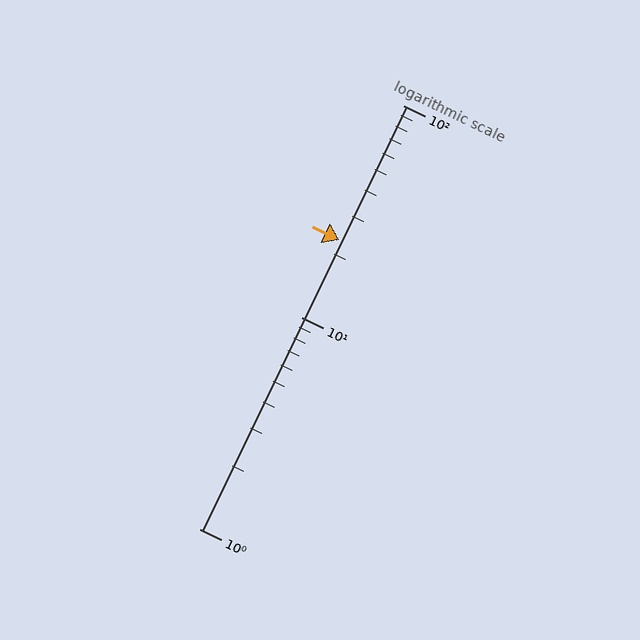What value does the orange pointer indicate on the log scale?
The pointer indicates approximately 23.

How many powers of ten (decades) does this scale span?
The scale spans 2 decades, from 1 to 100.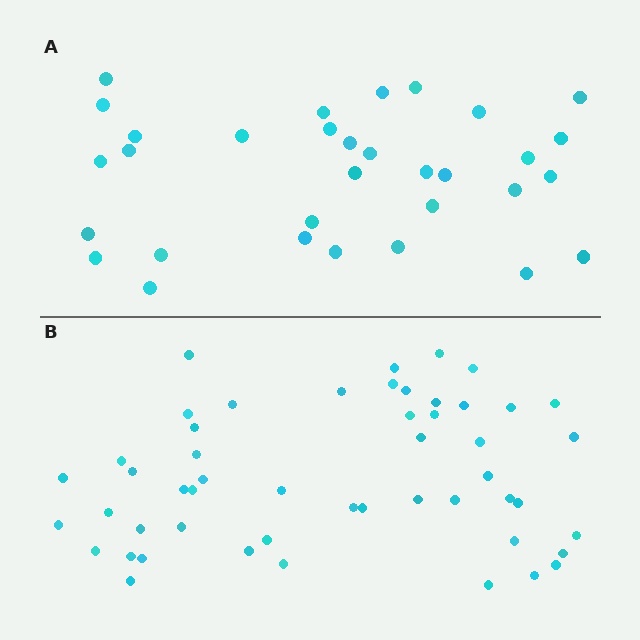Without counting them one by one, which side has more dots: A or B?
Region B (the bottom region) has more dots.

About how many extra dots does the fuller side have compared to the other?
Region B has approximately 20 more dots than region A.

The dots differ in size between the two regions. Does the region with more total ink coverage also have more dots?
No. Region A has more total ink coverage because its dots are larger, but region B actually contains more individual dots. Total area can be misleading — the number of items is what matters here.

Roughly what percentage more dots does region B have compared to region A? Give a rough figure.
About 60% more.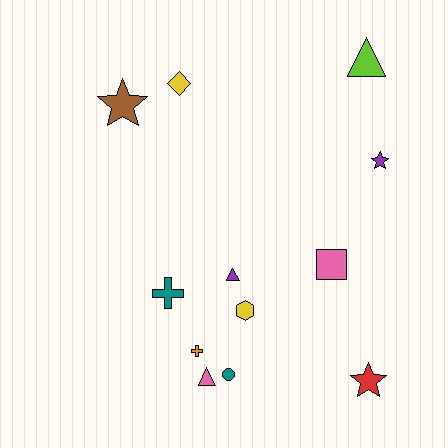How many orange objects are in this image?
There is 1 orange object.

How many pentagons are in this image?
There are no pentagons.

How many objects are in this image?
There are 12 objects.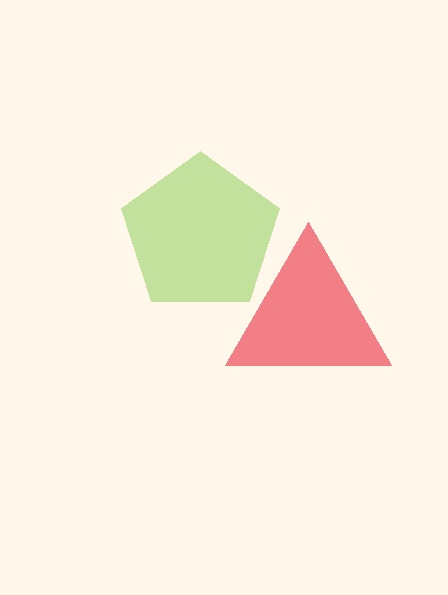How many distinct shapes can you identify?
There are 2 distinct shapes: a lime pentagon, a red triangle.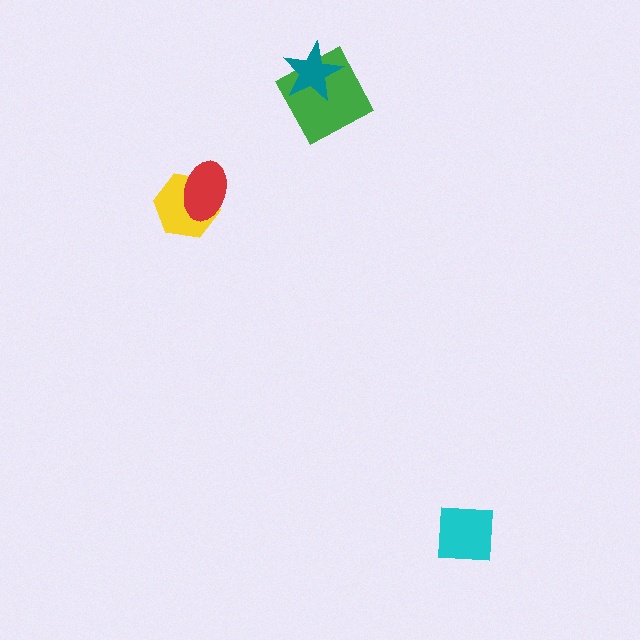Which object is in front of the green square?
The teal star is in front of the green square.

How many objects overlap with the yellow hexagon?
1 object overlaps with the yellow hexagon.